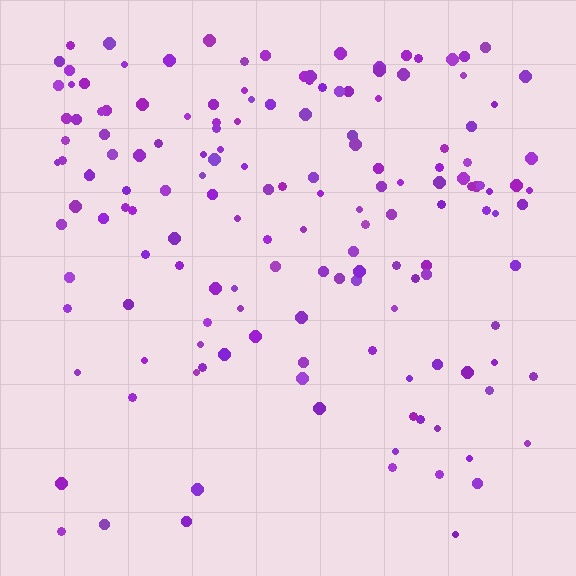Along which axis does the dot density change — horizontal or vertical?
Vertical.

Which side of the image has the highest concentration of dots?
The top.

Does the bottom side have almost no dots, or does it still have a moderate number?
Still a moderate number, just noticeably fewer than the top.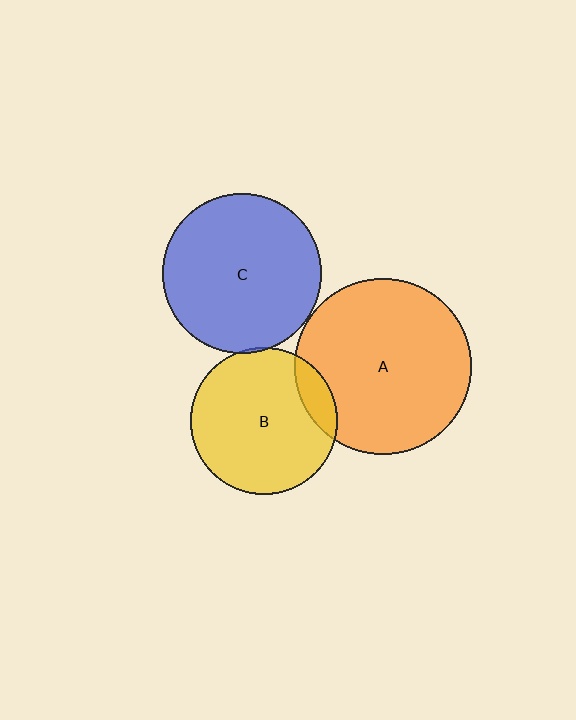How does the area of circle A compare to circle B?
Approximately 1.4 times.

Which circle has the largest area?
Circle A (orange).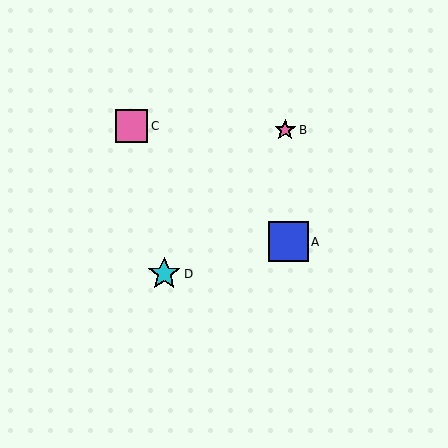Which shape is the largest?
The blue square (labeled A) is the largest.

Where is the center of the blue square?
The center of the blue square is at (288, 242).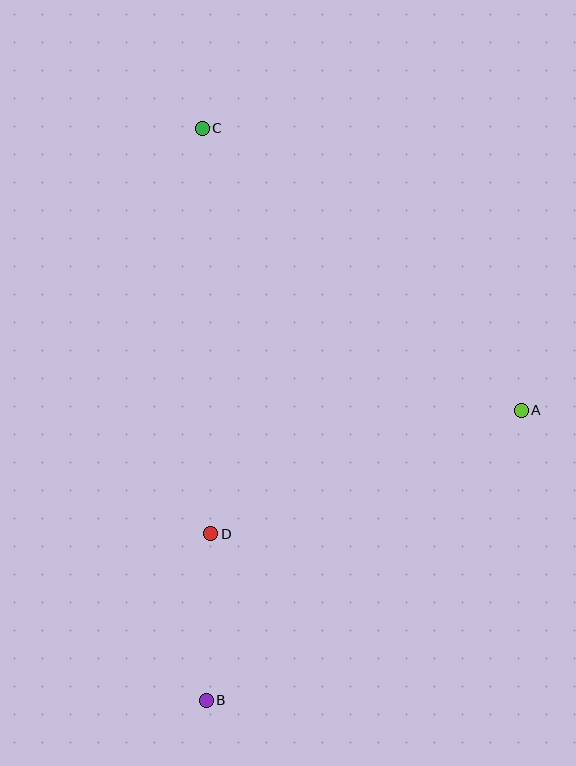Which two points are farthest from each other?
Points B and C are farthest from each other.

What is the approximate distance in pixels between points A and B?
The distance between A and B is approximately 428 pixels.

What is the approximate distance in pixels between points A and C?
The distance between A and C is approximately 426 pixels.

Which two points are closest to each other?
Points B and D are closest to each other.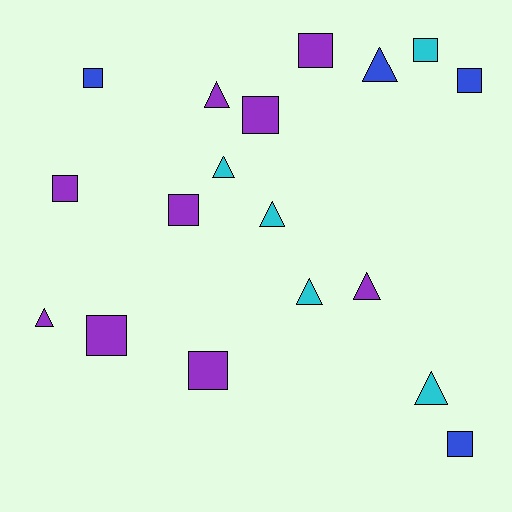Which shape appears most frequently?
Square, with 10 objects.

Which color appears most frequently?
Purple, with 9 objects.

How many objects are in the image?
There are 18 objects.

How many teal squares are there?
There are no teal squares.